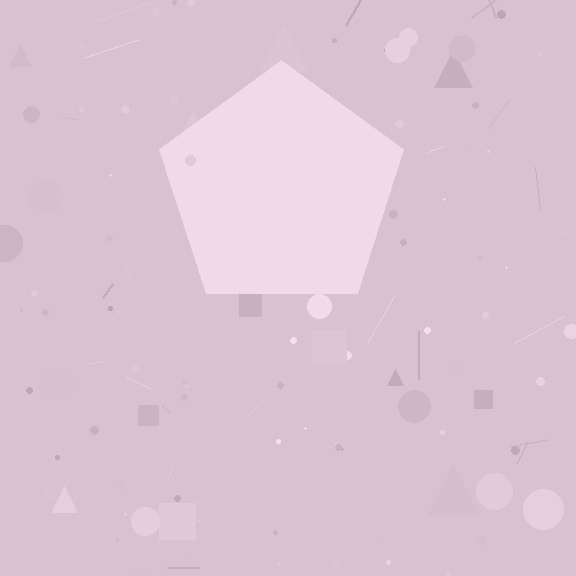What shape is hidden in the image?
A pentagon is hidden in the image.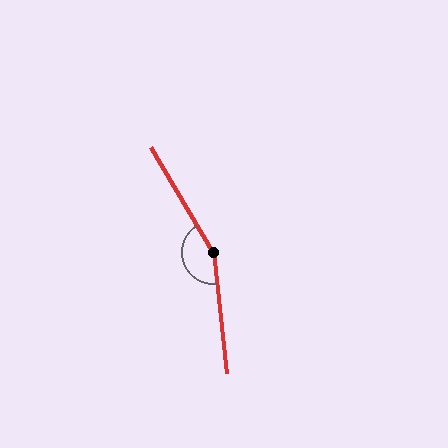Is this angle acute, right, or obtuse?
It is obtuse.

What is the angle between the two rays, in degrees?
Approximately 156 degrees.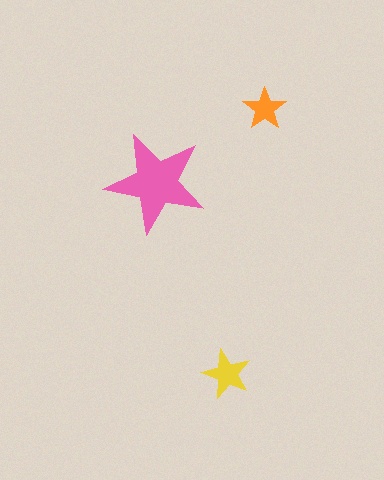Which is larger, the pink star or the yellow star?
The pink one.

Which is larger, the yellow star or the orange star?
The yellow one.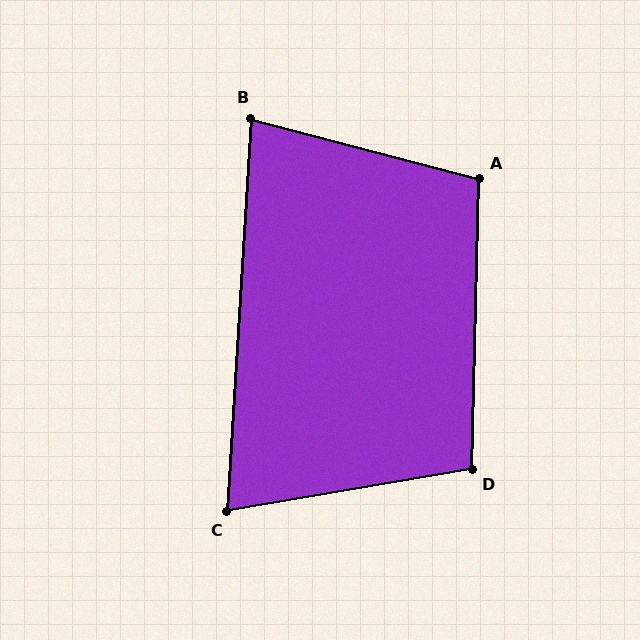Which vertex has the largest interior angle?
A, at approximately 103 degrees.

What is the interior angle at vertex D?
Approximately 101 degrees (obtuse).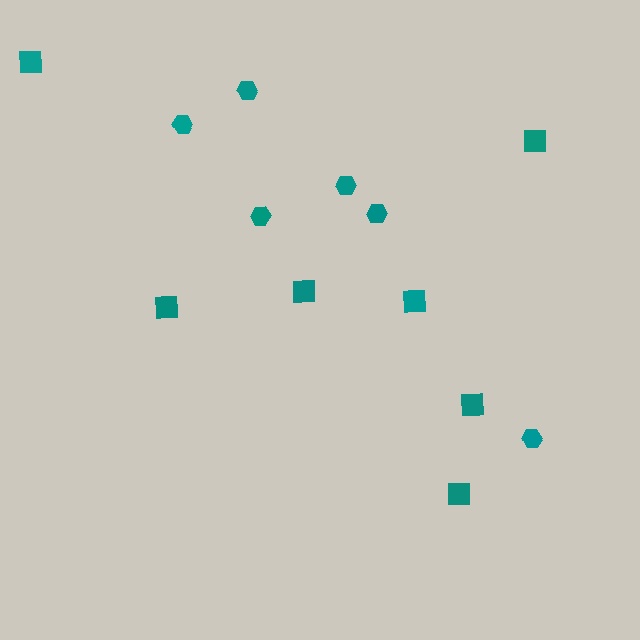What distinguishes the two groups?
There are 2 groups: one group of squares (7) and one group of hexagons (6).